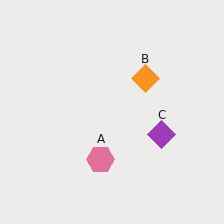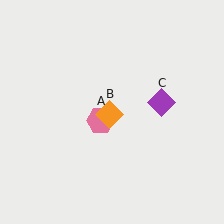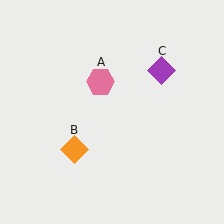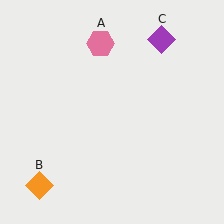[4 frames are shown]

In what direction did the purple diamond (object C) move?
The purple diamond (object C) moved up.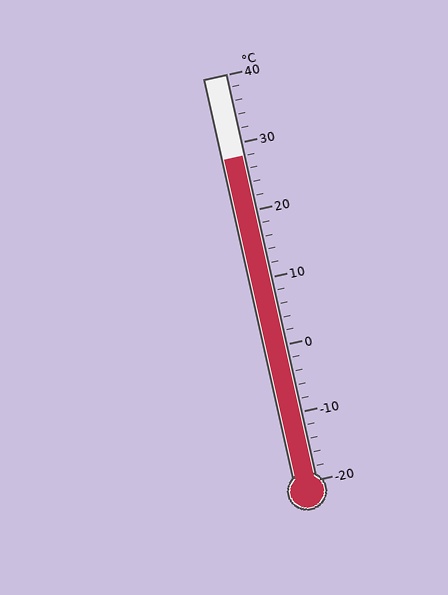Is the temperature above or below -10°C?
The temperature is above -10°C.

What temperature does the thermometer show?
The thermometer shows approximately 28°C.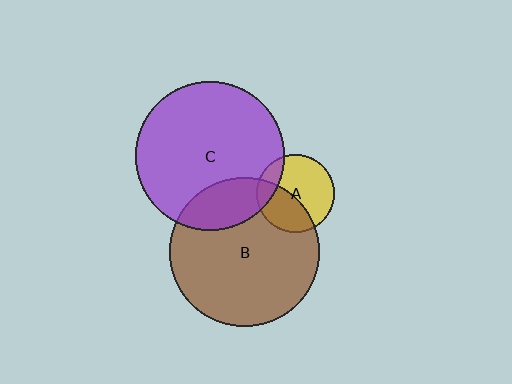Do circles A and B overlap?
Yes.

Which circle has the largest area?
Circle B (brown).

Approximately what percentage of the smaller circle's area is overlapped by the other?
Approximately 40%.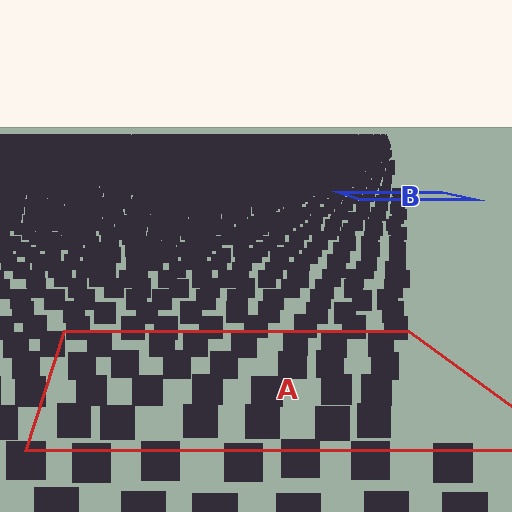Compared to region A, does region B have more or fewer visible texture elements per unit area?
Region B has more texture elements per unit area — they are packed more densely because it is farther away.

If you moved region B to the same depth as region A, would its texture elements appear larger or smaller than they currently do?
They would appear larger. At a closer depth, the same texture elements are projected at a bigger on-screen size.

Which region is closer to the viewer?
Region A is closer. The texture elements there are larger and more spread out.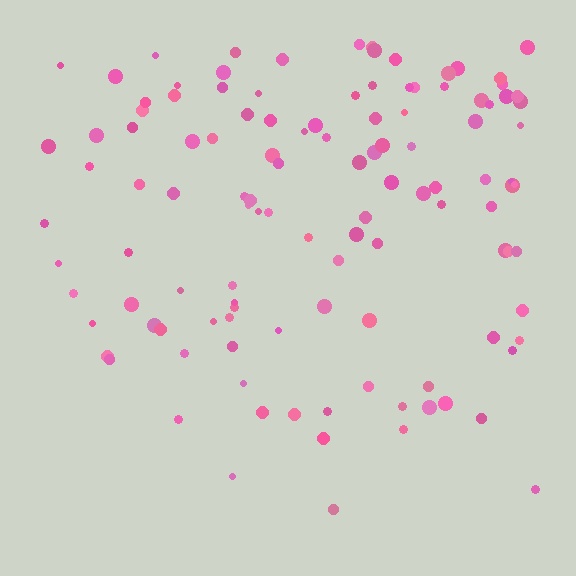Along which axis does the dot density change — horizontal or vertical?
Vertical.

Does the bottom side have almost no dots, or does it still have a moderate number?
Still a moderate number, just noticeably fewer than the top.